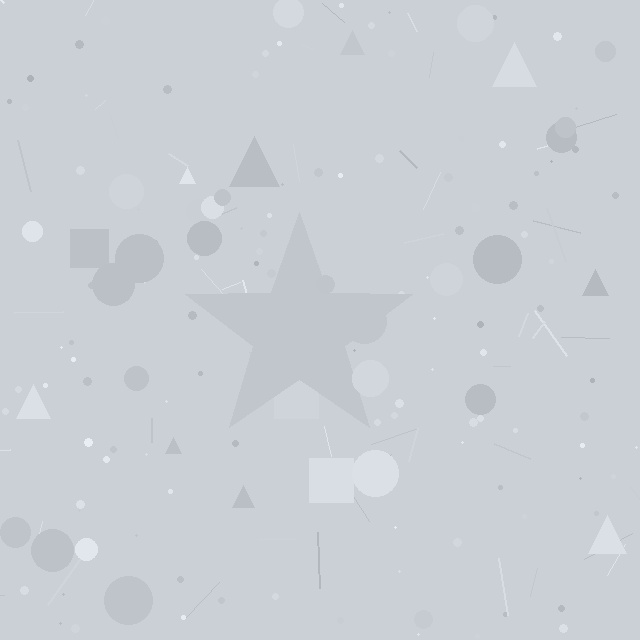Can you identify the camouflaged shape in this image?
The camouflaged shape is a star.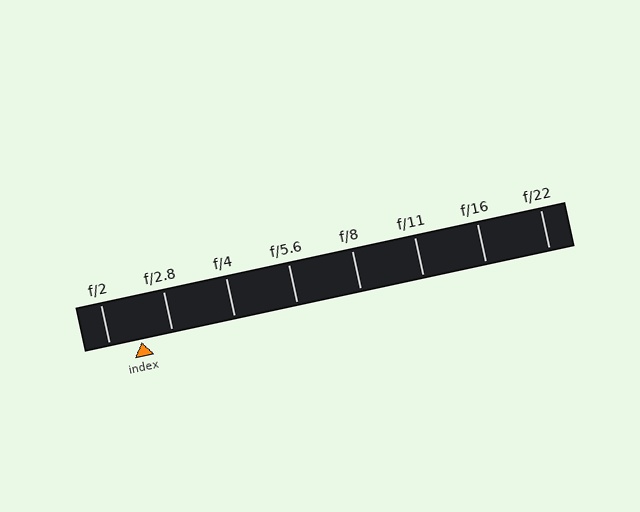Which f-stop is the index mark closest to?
The index mark is closest to f/2.8.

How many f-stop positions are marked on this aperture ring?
There are 8 f-stop positions marked.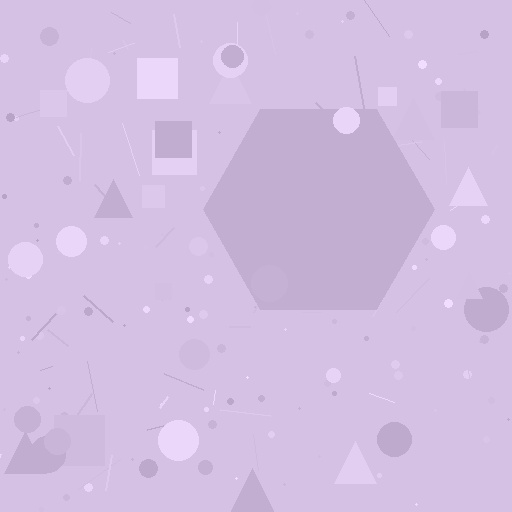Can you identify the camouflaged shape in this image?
The camouflaged shape is a hexagon.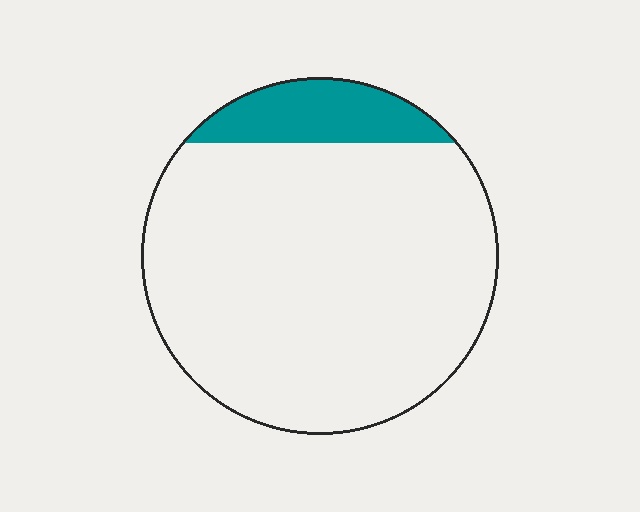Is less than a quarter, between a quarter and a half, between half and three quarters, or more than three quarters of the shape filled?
Less than a quarter.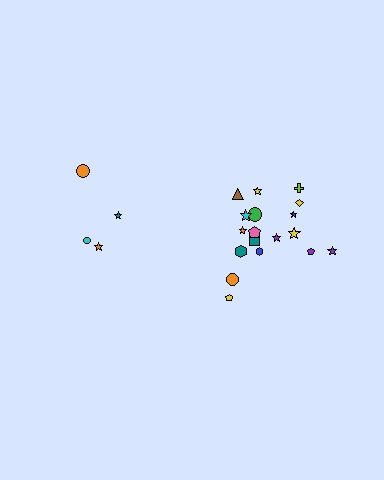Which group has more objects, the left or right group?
The right group.